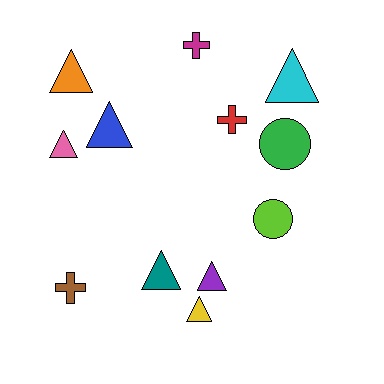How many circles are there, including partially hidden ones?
There are 2 circles.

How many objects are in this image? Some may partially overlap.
There are 12 objects.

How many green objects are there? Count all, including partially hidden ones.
There is 1 green object.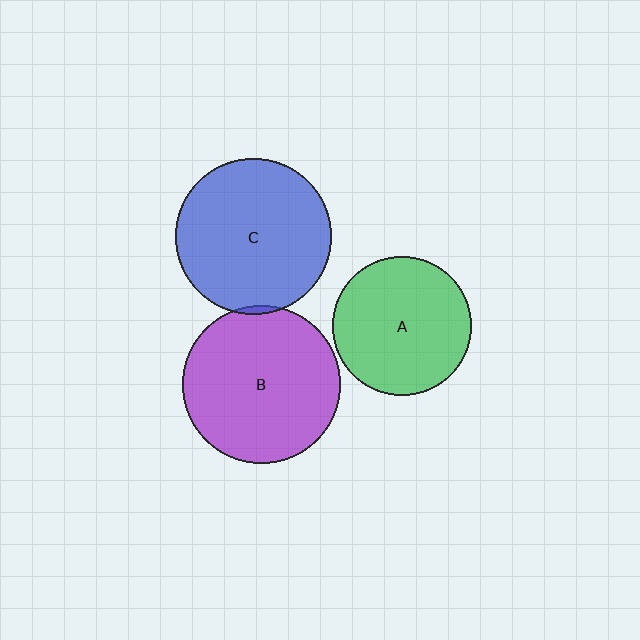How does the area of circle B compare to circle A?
Approximately 1.3 times.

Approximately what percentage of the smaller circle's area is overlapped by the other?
Approximately 5%.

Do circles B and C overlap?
Yes.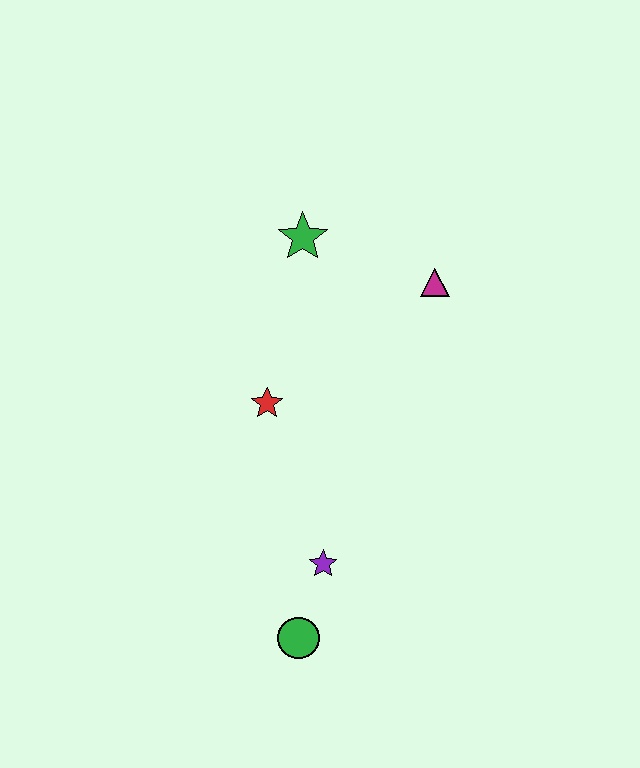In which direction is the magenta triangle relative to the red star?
The magenta triangle is to the right of the red star.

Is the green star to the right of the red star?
Yes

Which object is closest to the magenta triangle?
The green star is closest to the magenta triangle.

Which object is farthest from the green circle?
The green star is farthest from the green circle.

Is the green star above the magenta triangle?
Yes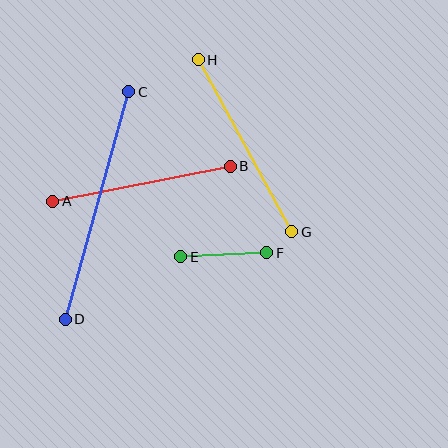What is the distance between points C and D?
The distance is approximately 236 pixels.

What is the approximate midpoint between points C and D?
The midpoint is at approximately (97, 205) pixels.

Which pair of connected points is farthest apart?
Points C and D are farthest apart.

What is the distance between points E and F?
The distance is approximately 86 pixels.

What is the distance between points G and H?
The distance is approximately 196 pixels.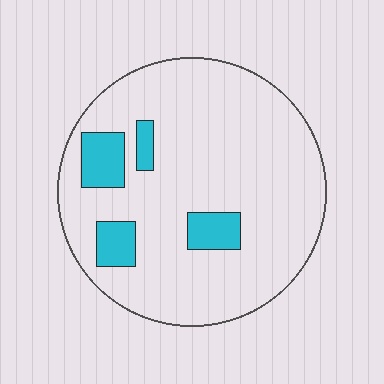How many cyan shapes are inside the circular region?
4.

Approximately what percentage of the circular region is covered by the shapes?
Approximately 15%.